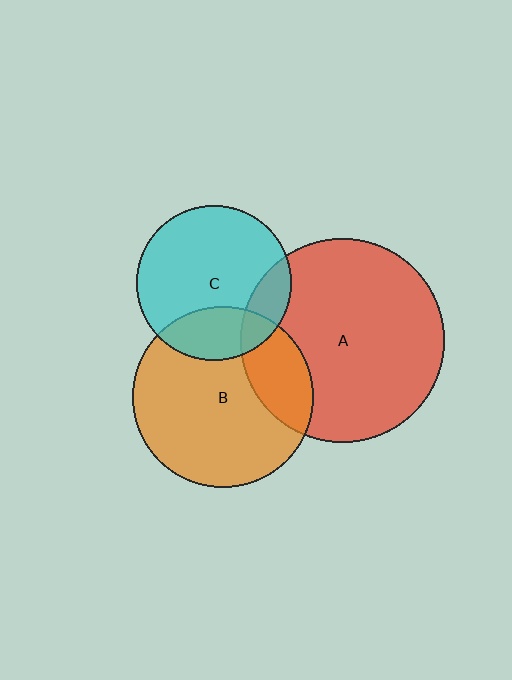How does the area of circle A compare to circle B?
Approximately 1.3 times.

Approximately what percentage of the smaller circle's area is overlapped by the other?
Approximately 25%.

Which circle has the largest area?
Circle A (red).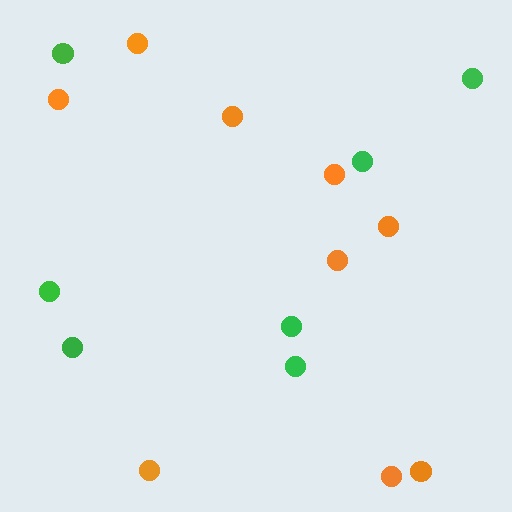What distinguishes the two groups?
There are 2 groups: one group of orange circles (9) and one group of green circles (7).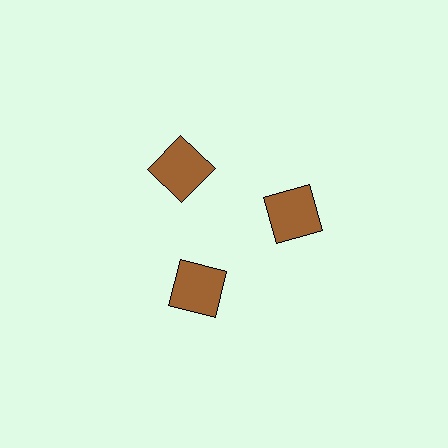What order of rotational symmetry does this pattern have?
This pattern has 3-fold rotational symmetry.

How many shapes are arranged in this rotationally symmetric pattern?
There are 3 shapes, arranged in 3 groups of 1.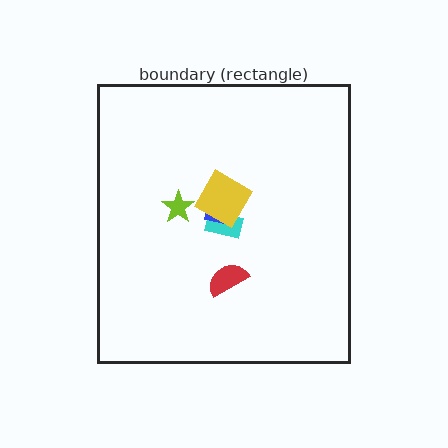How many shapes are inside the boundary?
5 inside, 0 outside.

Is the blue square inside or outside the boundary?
Inside.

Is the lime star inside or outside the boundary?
Inside.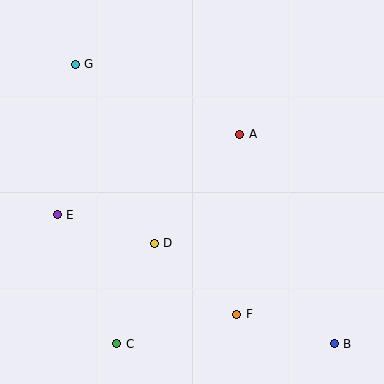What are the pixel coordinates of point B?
Point B is at (334, 344).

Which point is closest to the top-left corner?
Point G is closest to the top-left corner.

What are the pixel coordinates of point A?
Point A is at (240, 134).